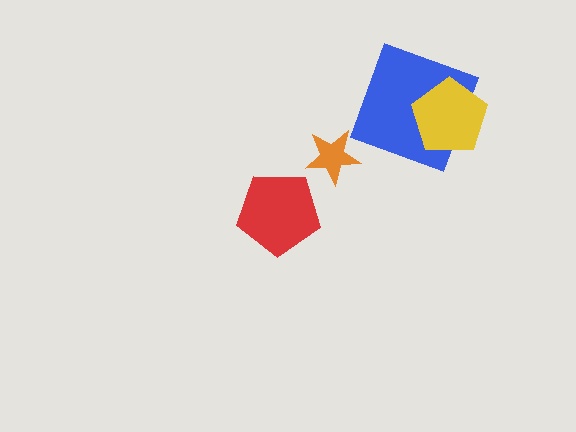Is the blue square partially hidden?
Yes, it is partially covered by another shape.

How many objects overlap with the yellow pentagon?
1 object overlaps with the yellow pentagon.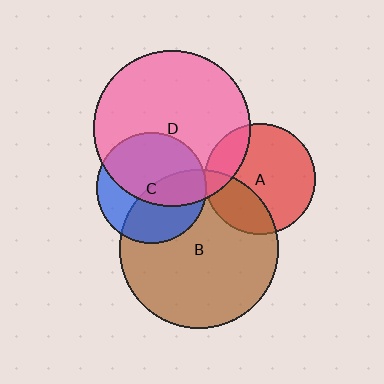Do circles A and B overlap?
Yes.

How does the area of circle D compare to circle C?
Approximately 2.0 times.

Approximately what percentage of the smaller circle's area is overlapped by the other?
Approximately 30%.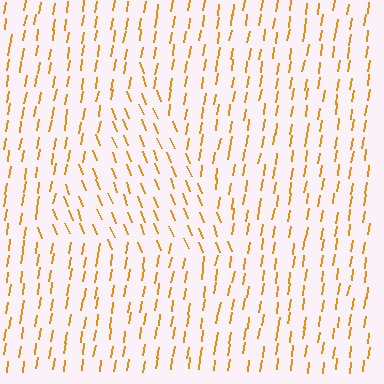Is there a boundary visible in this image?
Yes, there is a texture boundary formed by a change in line orientation.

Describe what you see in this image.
The image is filled with small orange line segments. A triangle region in the image has lines oriented differently from the surrounding lines, creating a visible texture boundary.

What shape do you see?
I see a triangle.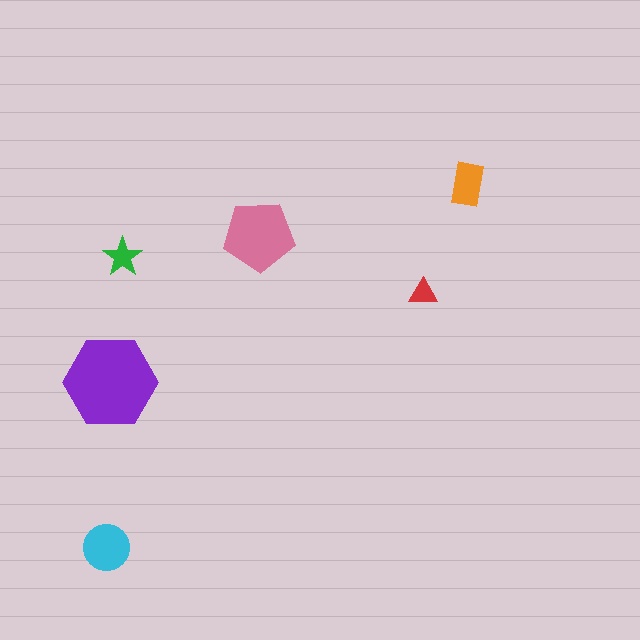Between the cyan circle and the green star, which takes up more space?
The cyan circle.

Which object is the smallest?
The red triangle.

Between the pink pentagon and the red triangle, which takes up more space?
The pink pentagon.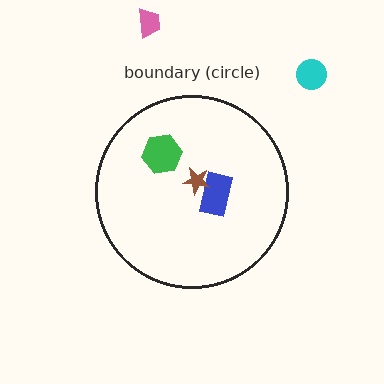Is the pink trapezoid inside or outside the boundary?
Outside.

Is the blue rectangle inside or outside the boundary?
Inside.